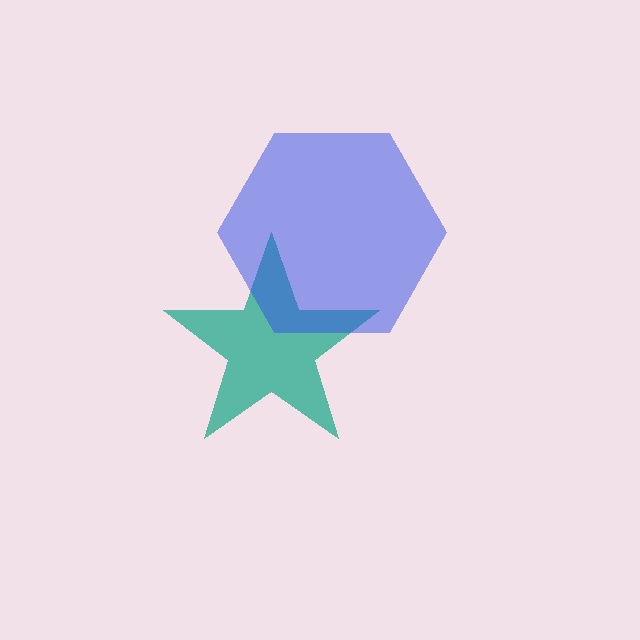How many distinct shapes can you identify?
There are 2 distinct shapes: a teal star, a blue hexagon.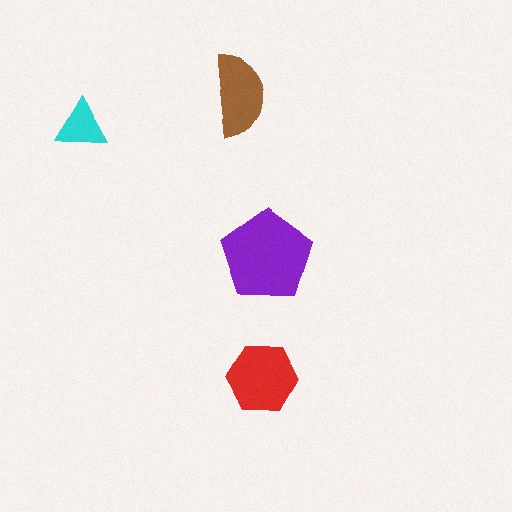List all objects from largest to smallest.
The purple pentagon, the red hexagon, the brown semicircle, the cyan triangle.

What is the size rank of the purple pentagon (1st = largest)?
1st.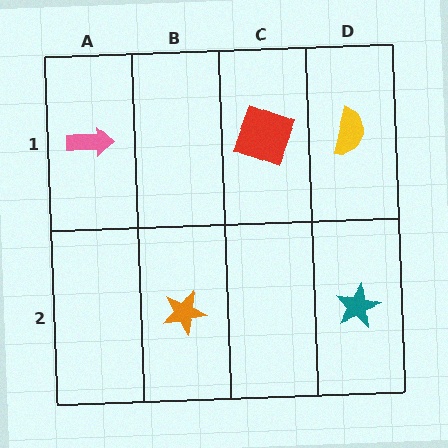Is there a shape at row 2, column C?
No, that cell is empty.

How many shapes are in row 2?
2 shapes.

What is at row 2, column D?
A teal star.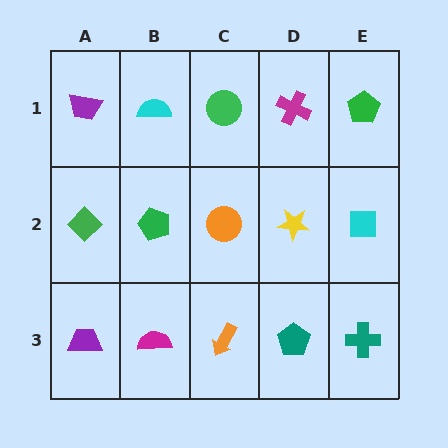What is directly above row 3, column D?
A yellow star.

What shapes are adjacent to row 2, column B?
A cyan semicircle (row 1, column B), a magenta semicircle (row 3, column B), a green diamond (row 2, column A), an orange circle (row 2, column C).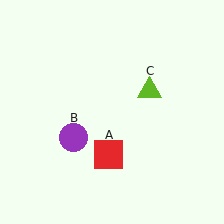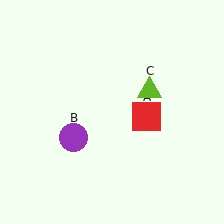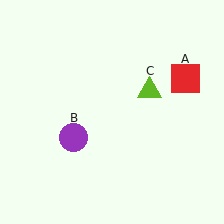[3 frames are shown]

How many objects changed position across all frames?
1 object changed position: red square (object A).